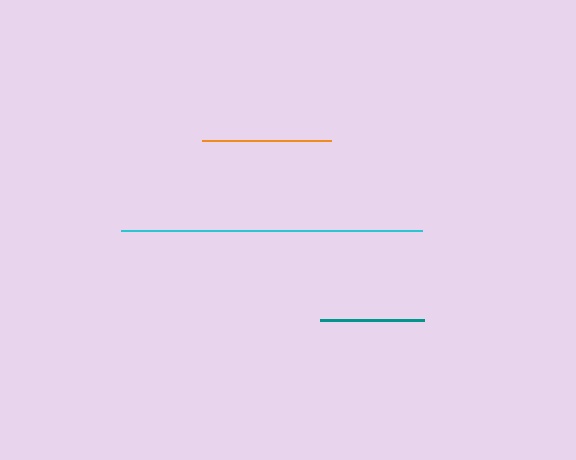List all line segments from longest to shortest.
From longest to shortest: cyan, orange, teal.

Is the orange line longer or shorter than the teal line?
The orange line is longer than the teal line.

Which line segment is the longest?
The cyan line is the longest at approximately 301 pixels.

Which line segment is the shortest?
The teal line is the shortest at approximately 104 pixels.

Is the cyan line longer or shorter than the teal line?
The cyan line is longer than the teal line.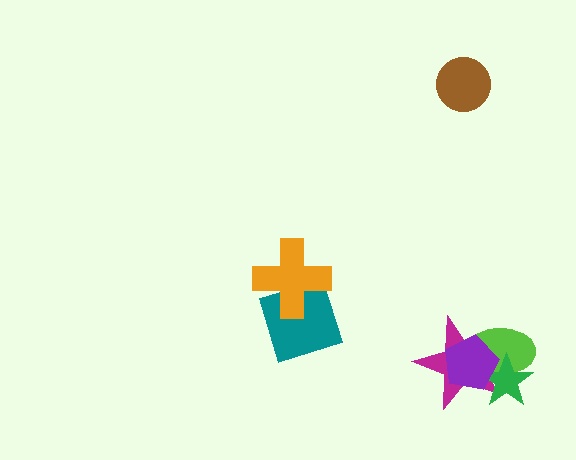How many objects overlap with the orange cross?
1 object overlaps with the orange cross.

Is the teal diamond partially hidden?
Yes, it is partially covered by another shape.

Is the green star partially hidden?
Yes, it is partially covered by another shape.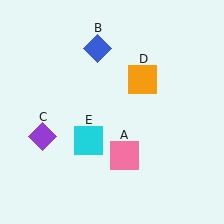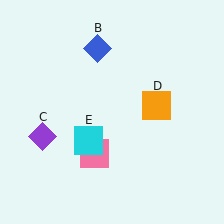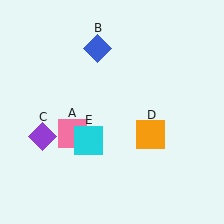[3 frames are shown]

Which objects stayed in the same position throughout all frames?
Blue diamond (object B) and purple diamond (object C) and cyan square (object E) remained stationary.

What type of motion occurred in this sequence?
The pink square (object A), orange square (object D) rotated clockwise around the center of the scene.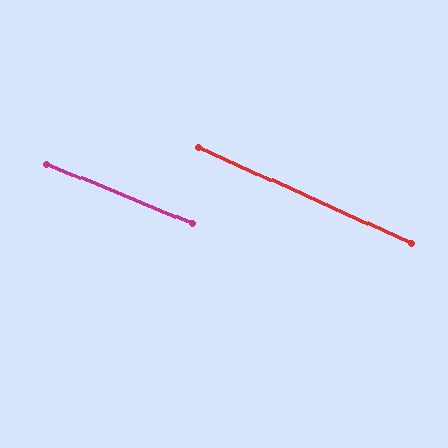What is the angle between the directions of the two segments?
Approximately 2 degrees.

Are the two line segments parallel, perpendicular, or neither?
Parallel — their directions differ by only 1.7°.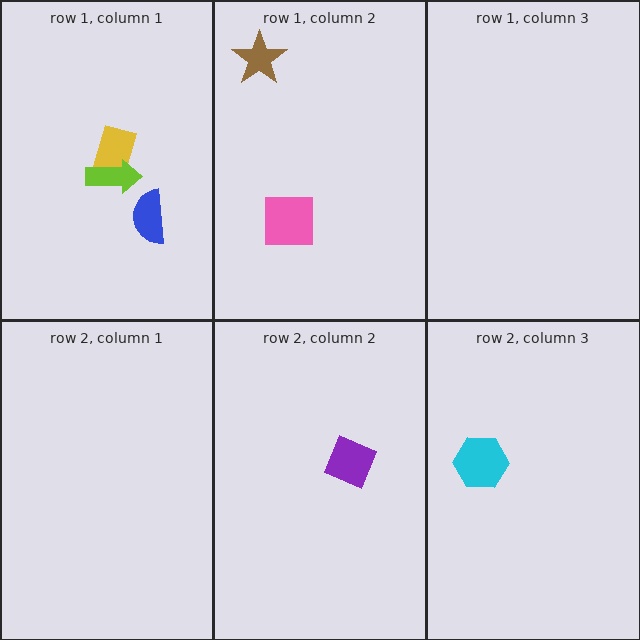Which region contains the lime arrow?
The row 1, column 1 region.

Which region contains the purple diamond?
The row 2, column 2 region.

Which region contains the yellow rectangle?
The row 1, column 1 region.